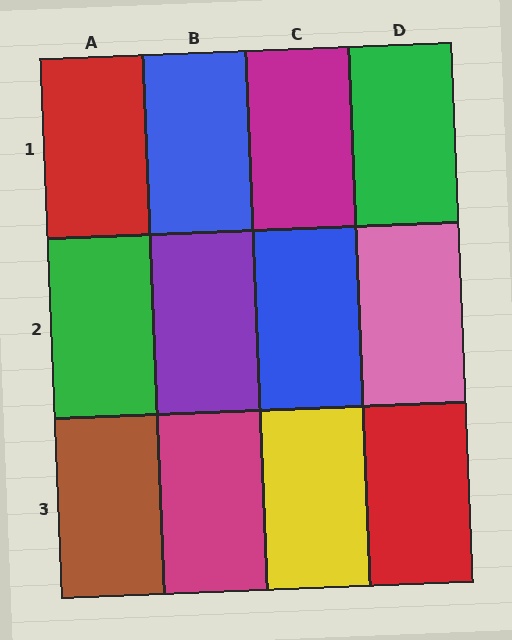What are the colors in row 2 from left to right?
Green, purple, blue, pink.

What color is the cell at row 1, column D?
Green.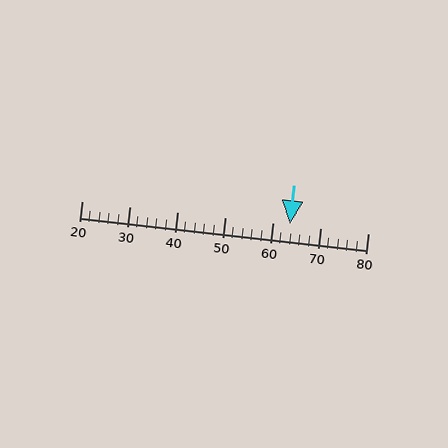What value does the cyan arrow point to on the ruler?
The cyan arrow points to approximately 64.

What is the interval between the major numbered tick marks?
The major tick marks are spaced 10 units apart.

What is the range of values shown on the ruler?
The ruler shows values from 20 to 80.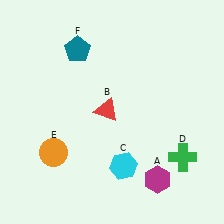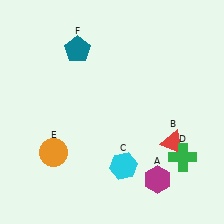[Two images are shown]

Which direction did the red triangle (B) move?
The red triangle (B) moved right.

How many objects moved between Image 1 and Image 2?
1 object moved between the two images.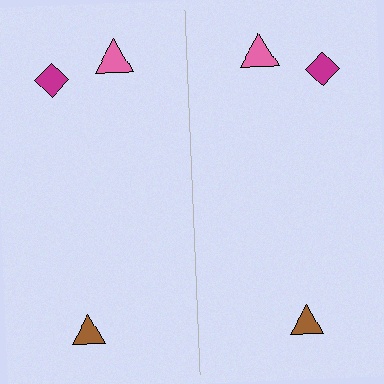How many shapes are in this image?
There are 6 shapes in this image.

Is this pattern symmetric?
Yes, this pattern has bilateral (reflection) symmetry.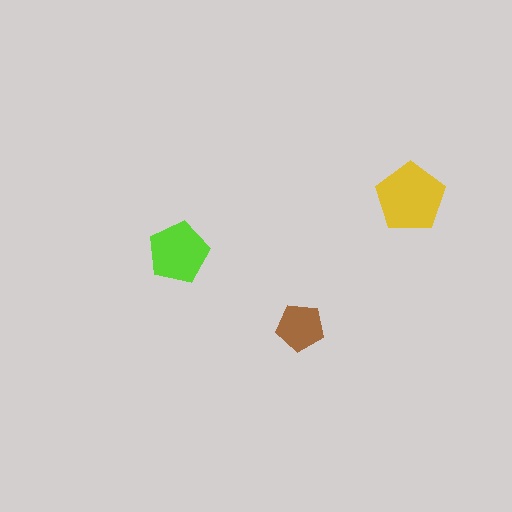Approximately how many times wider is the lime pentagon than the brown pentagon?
About 1.5 times wider.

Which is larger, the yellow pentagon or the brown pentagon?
The yellow one.